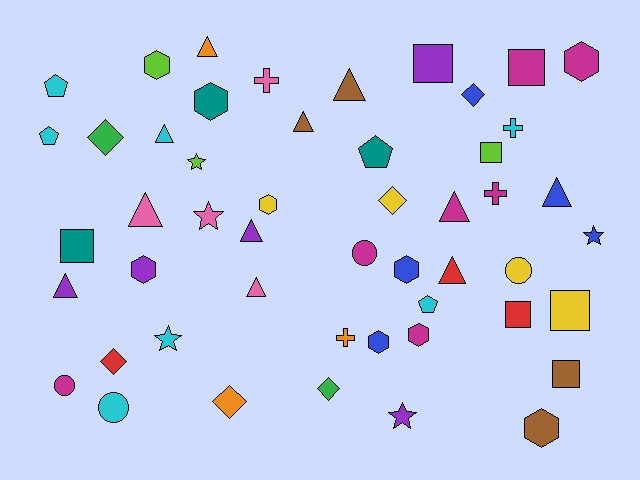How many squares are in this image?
There are 7 squares.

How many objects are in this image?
There are 50 objects.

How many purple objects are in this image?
There are 5 purple objects.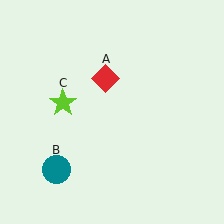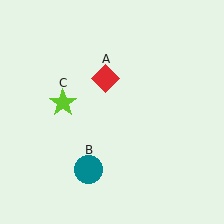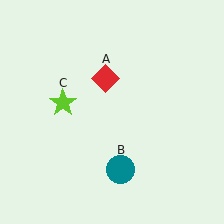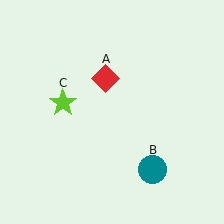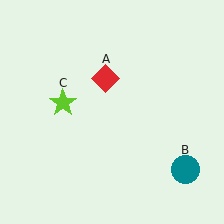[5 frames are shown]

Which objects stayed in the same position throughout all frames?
Red diamond (object A) and lime star (object C) remained stationary.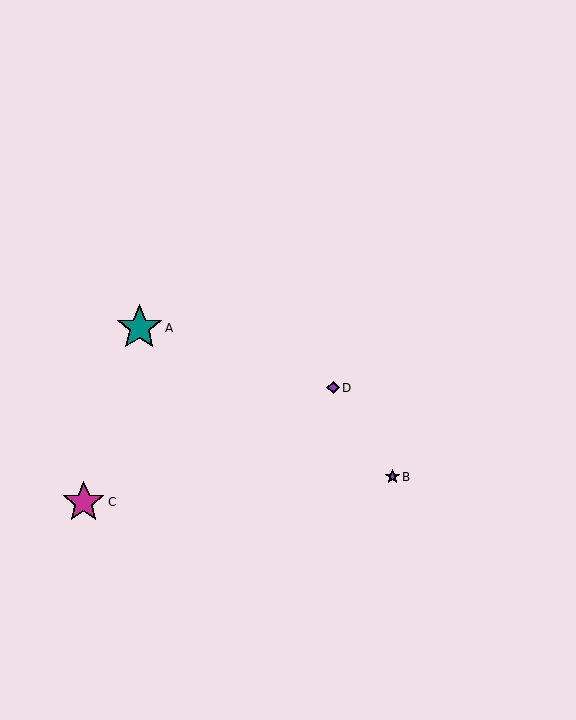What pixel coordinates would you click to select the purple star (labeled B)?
Click at (393, 477) to select the purple star B.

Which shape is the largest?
The teal star (labeled A) is the largest.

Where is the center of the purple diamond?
The center of the purple diamond is at (333, 388).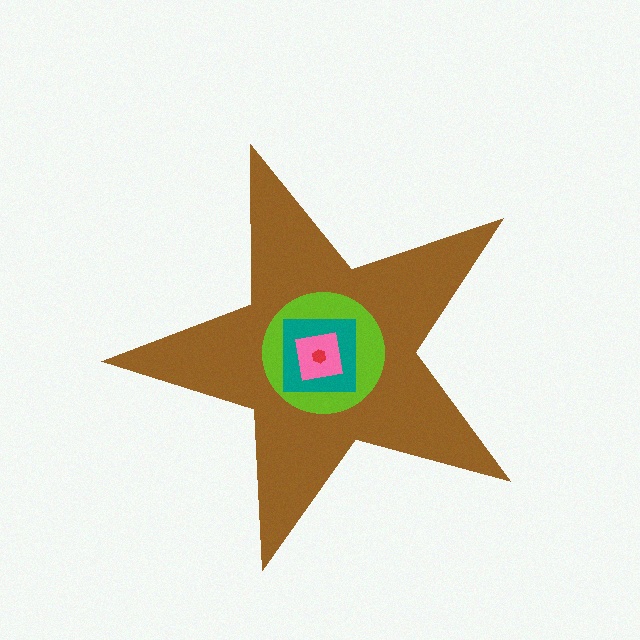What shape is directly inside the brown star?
The lime circle.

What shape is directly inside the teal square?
The pink square.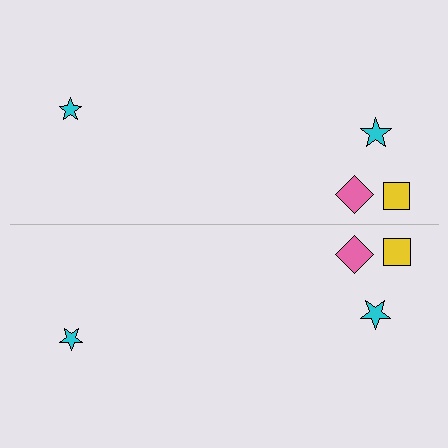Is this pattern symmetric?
Yes, this pattern has bilateral (reflection) symmetry.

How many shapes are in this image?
There are 8 shapes in this image.